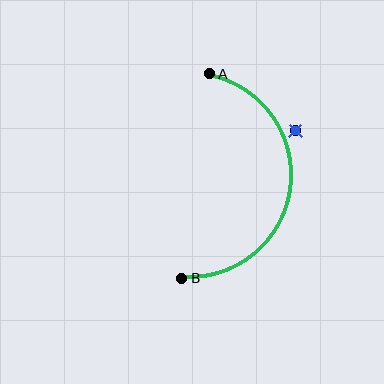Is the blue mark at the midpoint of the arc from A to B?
No — the blue mark does not lie on the arc at all. It sits slightly outside the curve.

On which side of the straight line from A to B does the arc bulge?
The arc bulges to the right of the straight line connecting A and B.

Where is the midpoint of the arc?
The arc midpoint is the point on the curve farthest from the straight line joining A and B. It sits to the right of that line.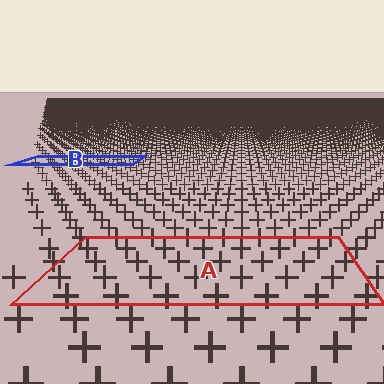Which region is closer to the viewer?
Region A is closer. The texture elements there are larger and more spread out.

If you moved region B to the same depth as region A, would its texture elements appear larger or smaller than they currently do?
They would appear larger. At a closer depth, the same texture elements are projected at a bigger on-screen size.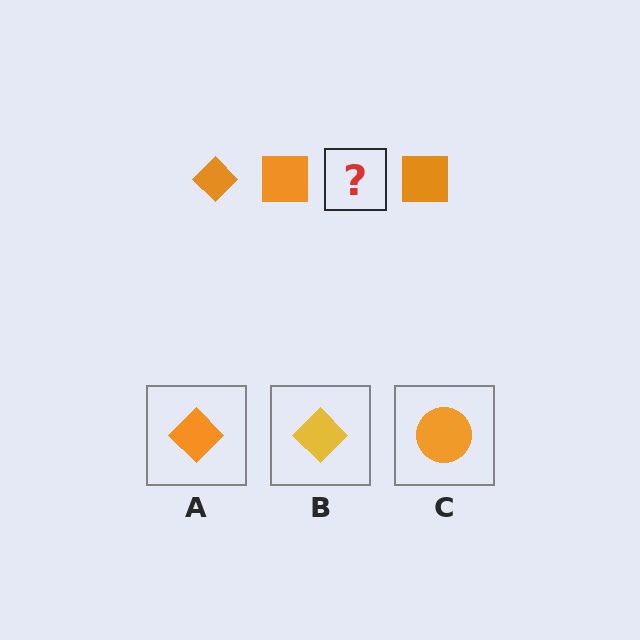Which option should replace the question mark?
Option A.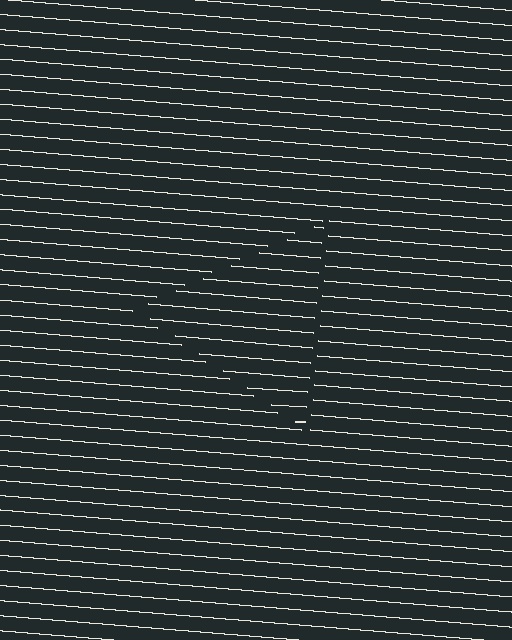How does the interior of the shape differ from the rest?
The interior of the shape contains the same grating, shifted by half a period — the contour is defined by the phase discontinuity where line-ends from the inner and outer gratings abut.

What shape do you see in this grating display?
An illusory triangle. The interior of the shape contains the same grating, shifted by half a period — the contour is defined by the phase discontinuity where line-ends from the inner and outer gratings abut.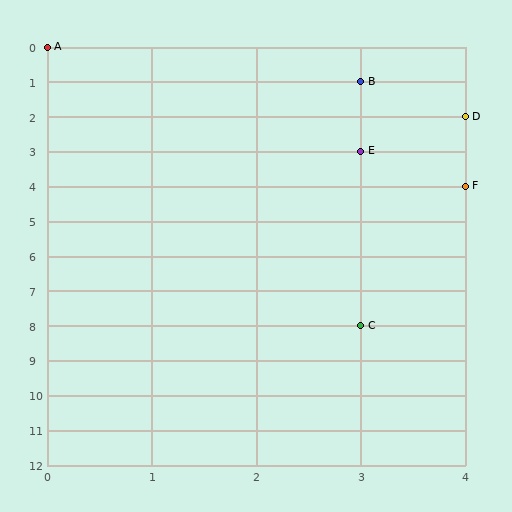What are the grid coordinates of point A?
Point A is at grid coordinates (0, 0).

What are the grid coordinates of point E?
Point E is at grid coordinates (3, 3).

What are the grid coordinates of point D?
Point D is at grid coordinates (4, 2).